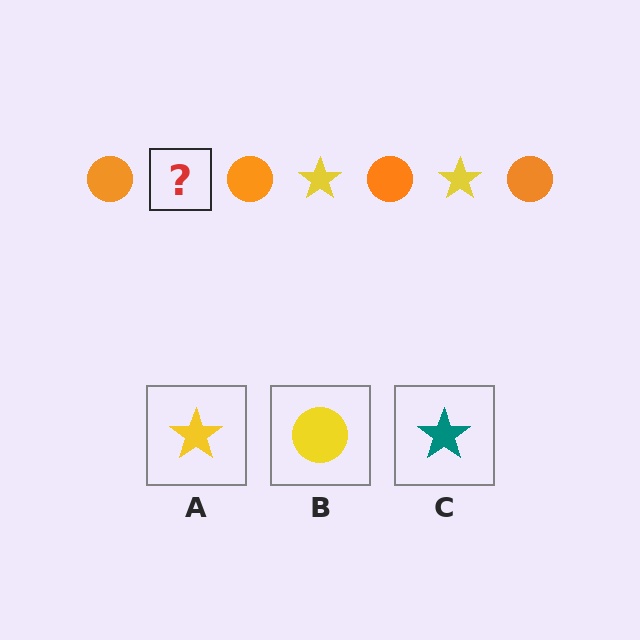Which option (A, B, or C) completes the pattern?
A.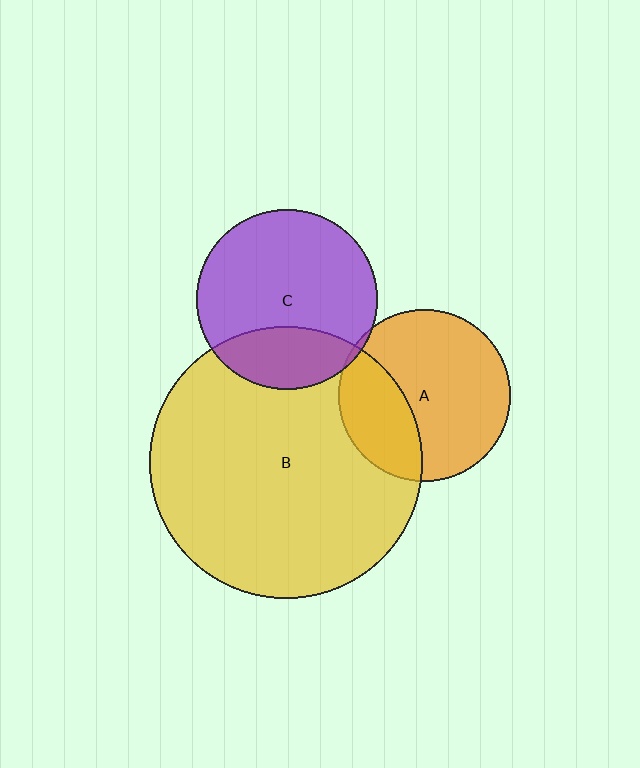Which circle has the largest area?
Circle B (yellow).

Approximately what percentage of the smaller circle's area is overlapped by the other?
Approximately 30%.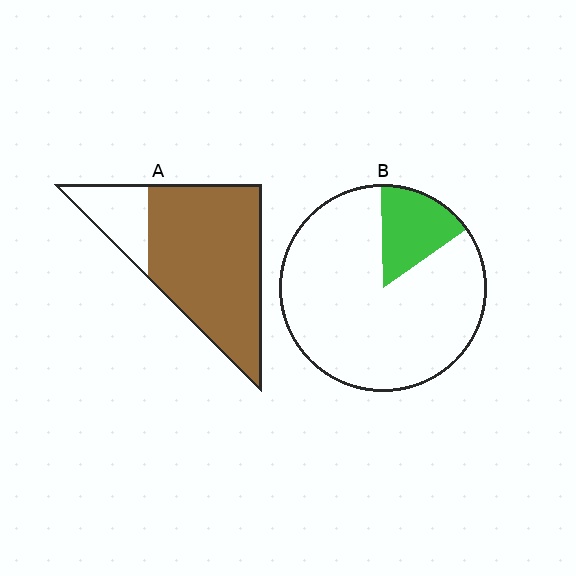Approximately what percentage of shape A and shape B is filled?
A is approximately 80% and B is approximately 15%.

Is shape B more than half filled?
No.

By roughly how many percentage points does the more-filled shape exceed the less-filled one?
By roughly 65 percentage points (A over B).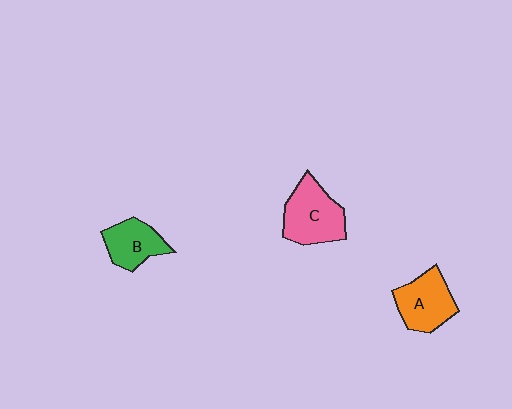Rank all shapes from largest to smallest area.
From largest to smallest: C (pink), A (orange), B (green).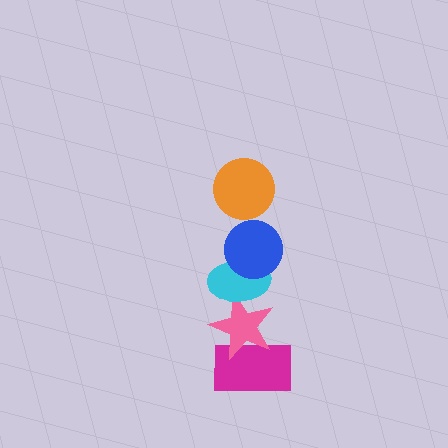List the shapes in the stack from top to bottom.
From top to bottom: the orange circle, the blue circle, the cyan ellipse, the pink star, the magenta rectangle.